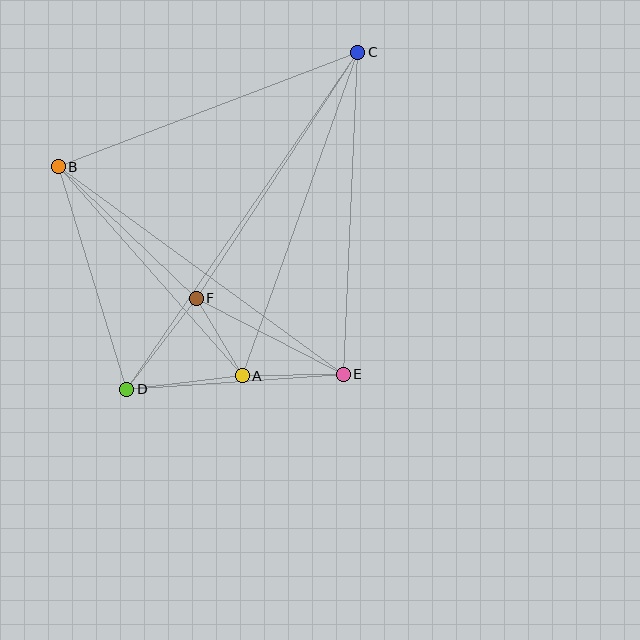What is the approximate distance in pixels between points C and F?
The distance between C and F is approximately 294 pixels.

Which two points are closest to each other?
Points A and F are closest to each other.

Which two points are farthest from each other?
Points C and D are farthest from each other.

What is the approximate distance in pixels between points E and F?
The distance between E and F is approximately 166 pixels.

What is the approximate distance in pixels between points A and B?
The distance between A and B is approximately 279 pixels.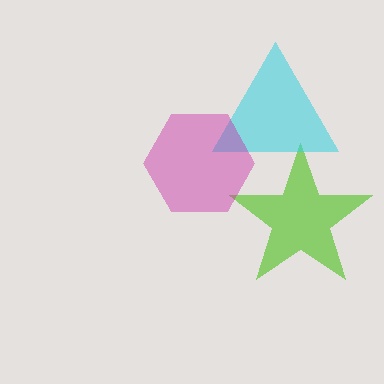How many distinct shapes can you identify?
There are 3 distinct shapes: a lime star, a cyan triangle, a magenta hexagon.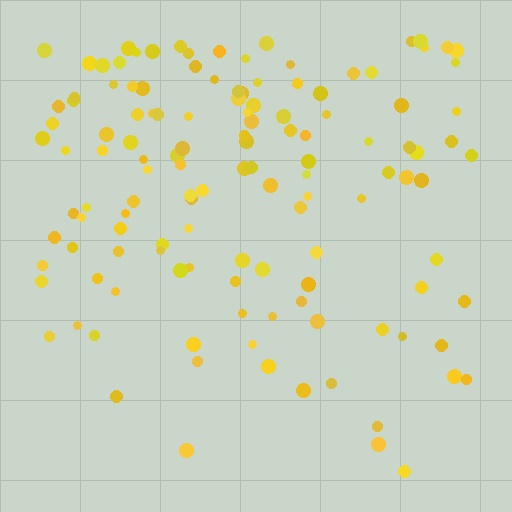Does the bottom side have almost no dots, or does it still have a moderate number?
Still a moderate number, just noticeably fewer than the top.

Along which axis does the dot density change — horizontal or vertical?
Vertical.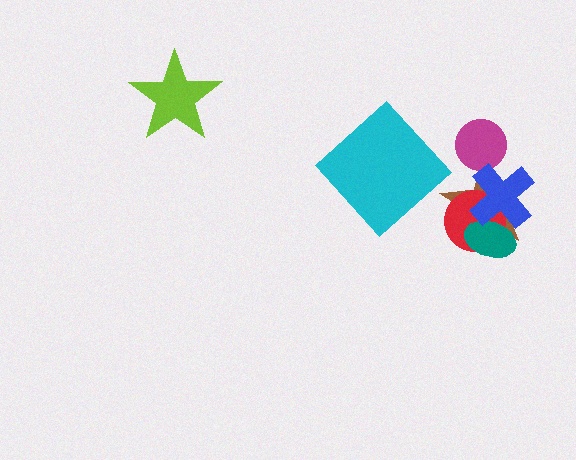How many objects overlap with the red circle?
3 objects overlap with the red circle.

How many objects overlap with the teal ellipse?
3 objects overlap with the teal ellipse.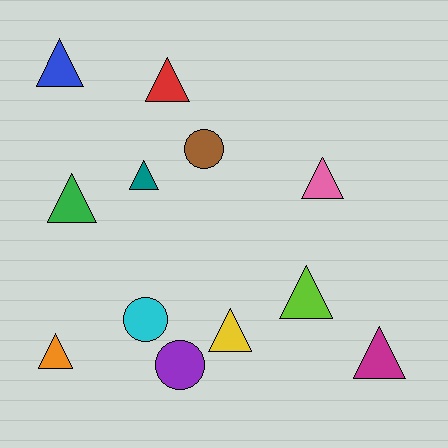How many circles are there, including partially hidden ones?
There are 3 circles.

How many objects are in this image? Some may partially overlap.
There are 12 objects.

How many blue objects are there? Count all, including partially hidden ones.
There is 1 blue object.